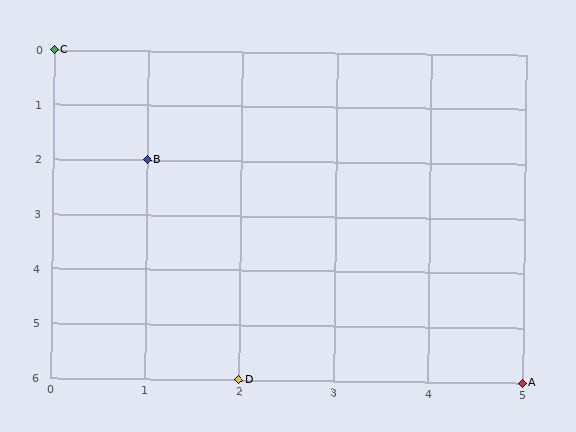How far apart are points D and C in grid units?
Points D and C are 2 columns and 6 rows apart (about 6.3 grid units diagonally).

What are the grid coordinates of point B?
Point B is at grid coordinates (1, 2).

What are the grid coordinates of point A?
Point A is at grid coordinates (5, 6).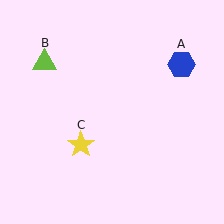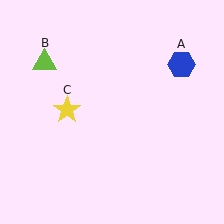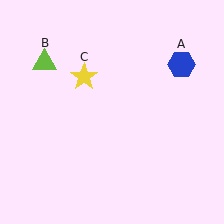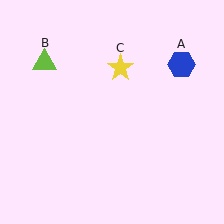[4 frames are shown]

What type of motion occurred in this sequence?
The yellow star (object C) rotated clockwise around the center of the scene.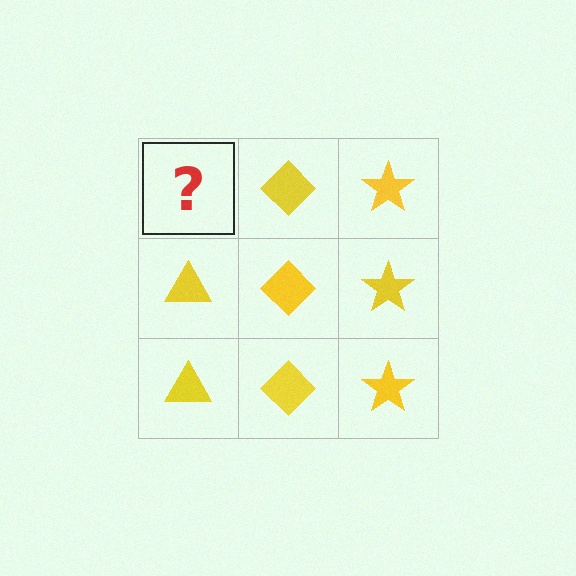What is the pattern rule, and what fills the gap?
The rule is that each column has a consistent shape. The gap should be filled with a yellow triangle.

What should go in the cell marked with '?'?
The missing cell should contain a yellow triangle.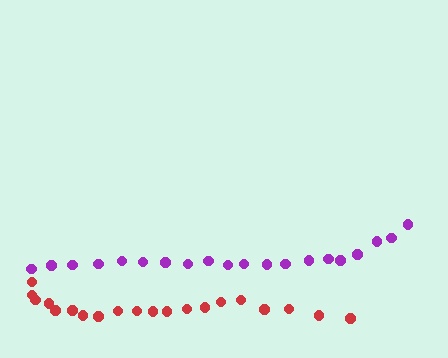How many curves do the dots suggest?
There are 2 distinct paths.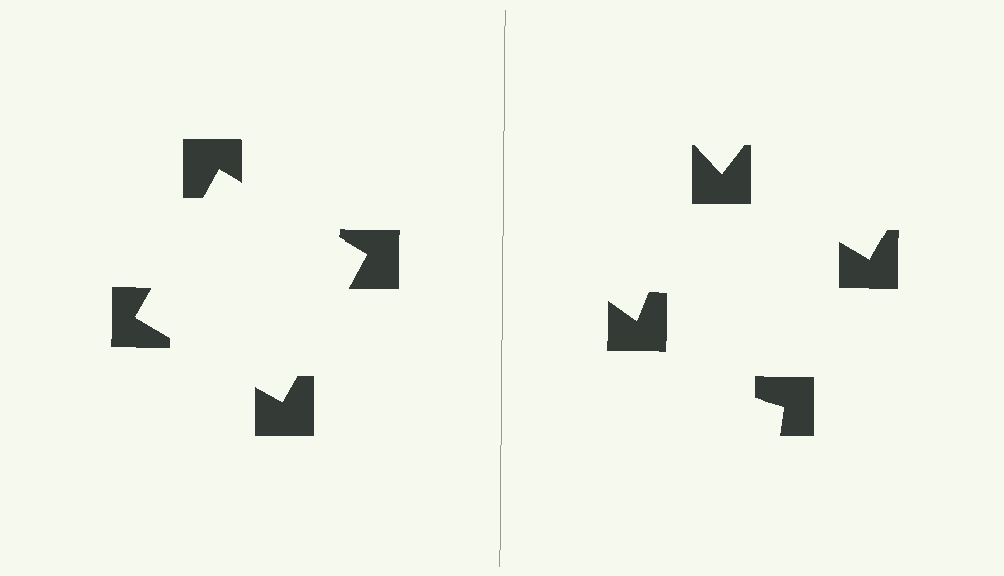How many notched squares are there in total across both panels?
8 — 4 on each side.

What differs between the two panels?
The notched squares are positioned identically on both sides; only the wedge orientations differ. On the left they align to a square; on the right they are misaligned.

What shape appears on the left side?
An illusory square.